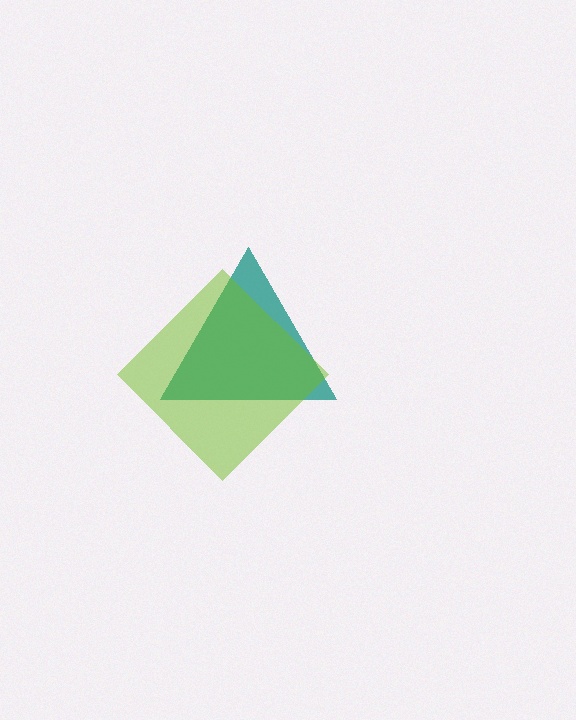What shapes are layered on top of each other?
The layered shapes are: a teal triangle, a lime diamond.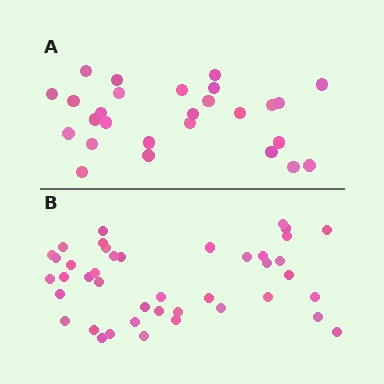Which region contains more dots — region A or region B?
Region B (the bottom region) has more dots.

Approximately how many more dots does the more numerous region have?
Region B has approximately 15 more dots than region A.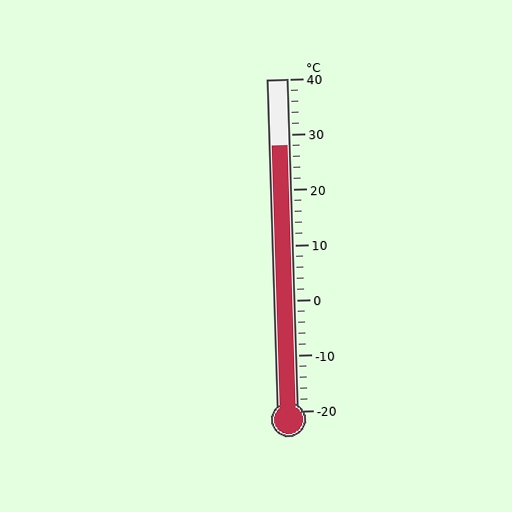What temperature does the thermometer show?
The thermometer shows approximately 28°C.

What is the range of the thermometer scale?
The thermometer scale ranges from -20°C to 40°C.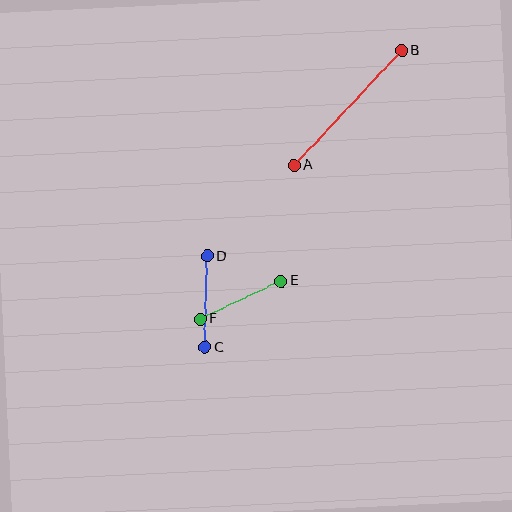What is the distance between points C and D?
The distance is approximately 91 pixels.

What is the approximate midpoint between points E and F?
The midpoint is at approximately (241, 300) pixels.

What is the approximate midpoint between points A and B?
The midpoint is at approximately (348, 108) pixels.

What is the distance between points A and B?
The distance is approximately 158 pixels.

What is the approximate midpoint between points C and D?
The midpoint is at approximately (206, 302) pixels.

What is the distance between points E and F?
The distance is approximately 89 pixels.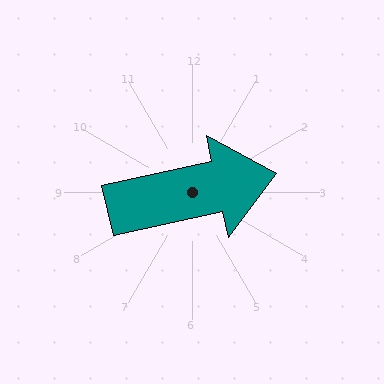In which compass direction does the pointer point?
East.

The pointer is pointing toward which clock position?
Roughly 3 o'clock.